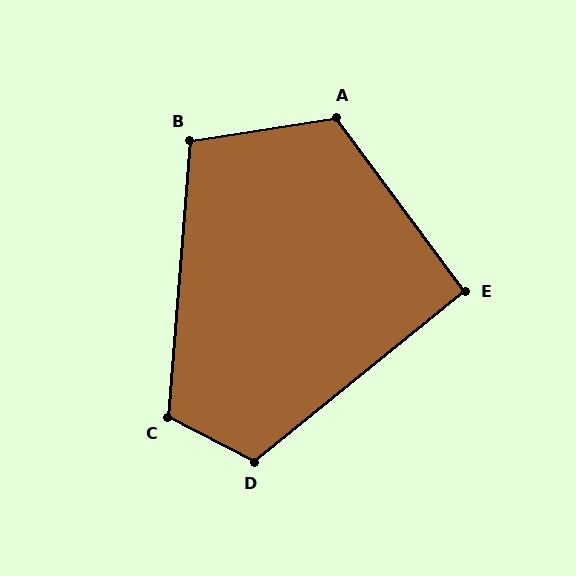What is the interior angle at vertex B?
Approximately 104 degrees (obtuse).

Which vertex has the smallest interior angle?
E, at approximately 92 degrees.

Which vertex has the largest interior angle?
A, at approximately 118 degrees.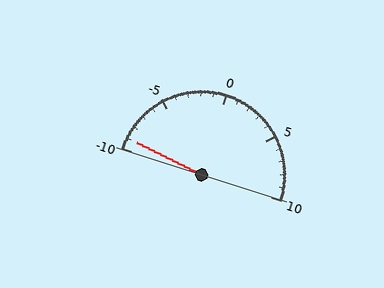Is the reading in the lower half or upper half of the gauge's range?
The reading is in the lower half of the range (-10 to 10).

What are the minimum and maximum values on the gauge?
The gauge ranges from -10 to 10.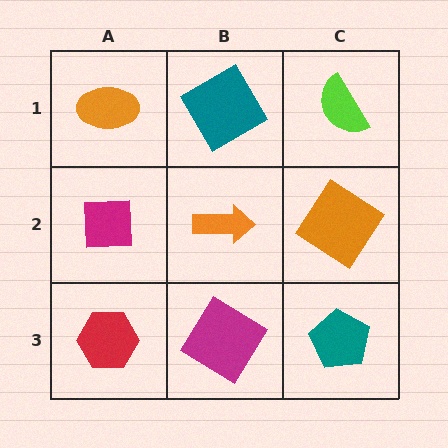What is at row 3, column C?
A teal pentagon.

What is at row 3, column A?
A red hexagon.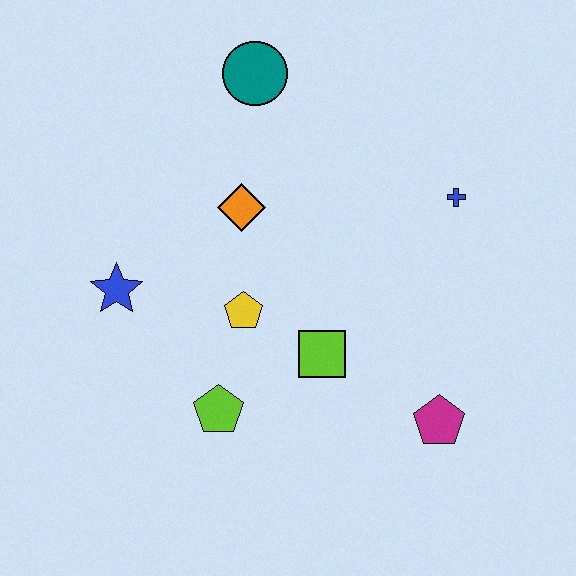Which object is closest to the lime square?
The yellow pentagon is closest to the lime square.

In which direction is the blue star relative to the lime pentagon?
The blue star is above the lime pentagon.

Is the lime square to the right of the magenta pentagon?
No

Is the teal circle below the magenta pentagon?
No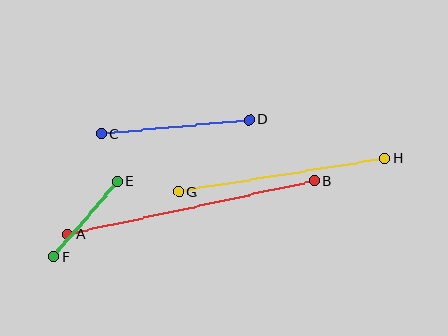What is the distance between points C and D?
The distance is approximately 148 pixels.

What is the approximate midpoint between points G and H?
The midpoint is at approximately (282, 175) pixels.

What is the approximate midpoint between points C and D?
The midpoint is at approximately (175, 127) pixels.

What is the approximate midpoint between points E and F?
The midpoint is at approximately (85, 219) pixels.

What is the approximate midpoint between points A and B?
The midpoint is at approximately (191, 208) pixels.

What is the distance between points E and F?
The distance is approximately 99 pixels.